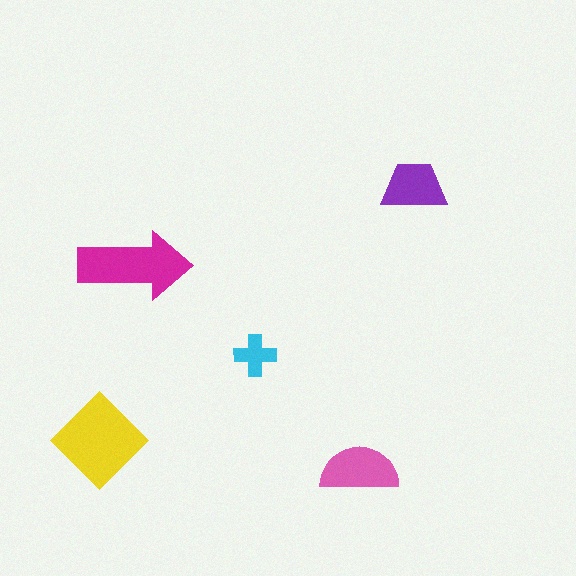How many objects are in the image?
There are 5 objects in the image.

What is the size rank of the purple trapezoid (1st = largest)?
4th.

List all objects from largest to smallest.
The yellow diamond, the magenta arrow, the pink semicircle, the purple trapezoid, the cyan cross.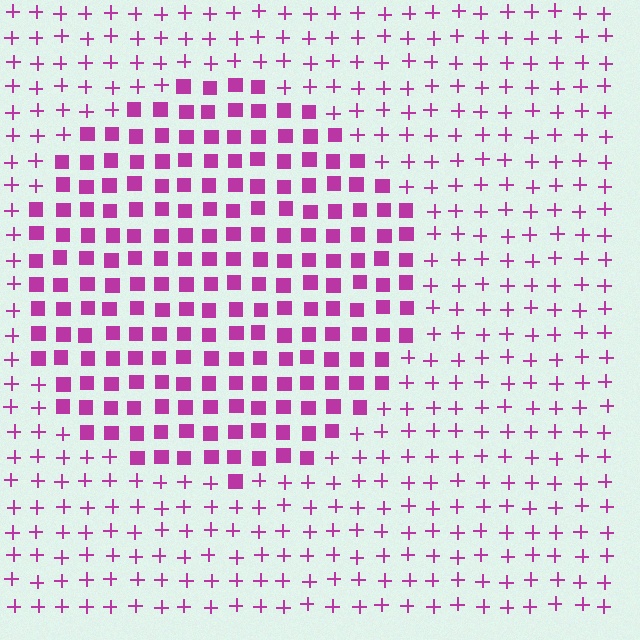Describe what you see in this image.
The image is filled with small magenta elements arranged in a uniform grid. A circle-shaped region contains squares, while the surrounding area contains plus signs. The boundary is defined purely by the change in element shape.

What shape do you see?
I see a circle.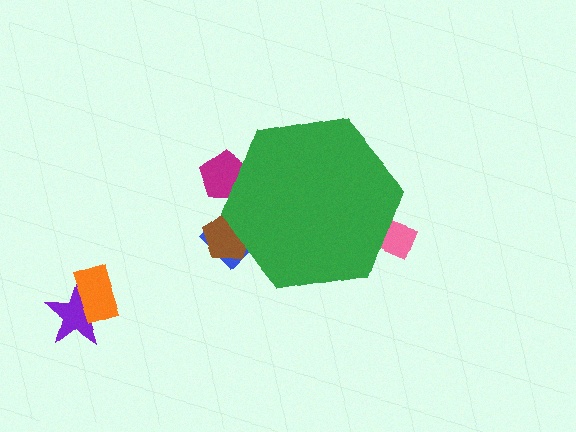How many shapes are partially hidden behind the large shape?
4 shapes are partially hidden.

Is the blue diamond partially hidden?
Yes, the blue diamond is partially hidden behind the green hexagon.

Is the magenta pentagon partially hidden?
Yes, the magenta pentagon is partially hidden behind the green hexagon.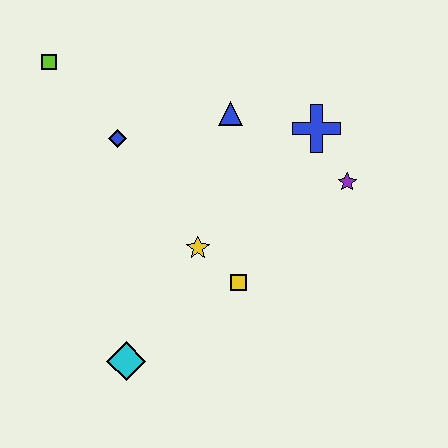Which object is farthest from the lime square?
The purple star is farthest from the lime square.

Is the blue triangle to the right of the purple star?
No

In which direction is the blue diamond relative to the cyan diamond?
The blue diamond is above the cyan diamond.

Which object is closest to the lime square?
The blue diamond is closest to the lime square.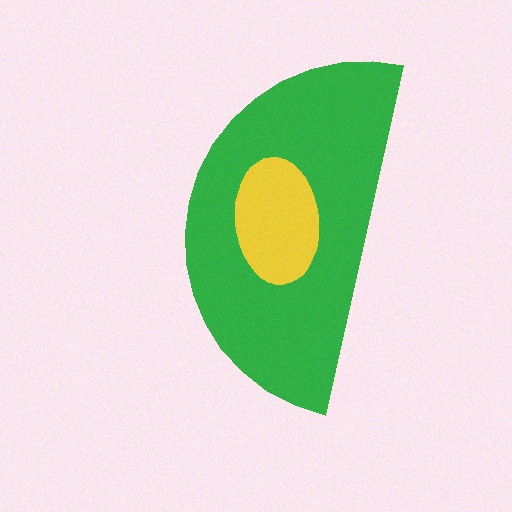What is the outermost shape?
The green semicircle.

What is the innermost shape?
The yellow ellipse.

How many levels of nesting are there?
2.